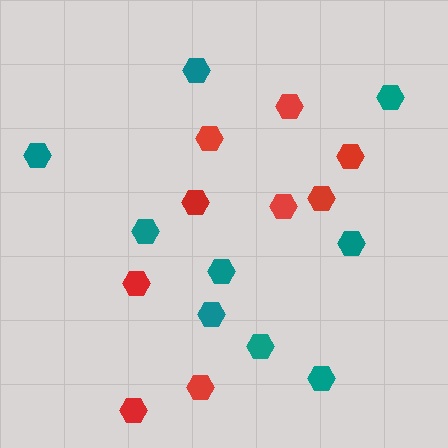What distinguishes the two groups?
There are 2 groups: one group of teal hexagons (9) and one group of red hexagons (9).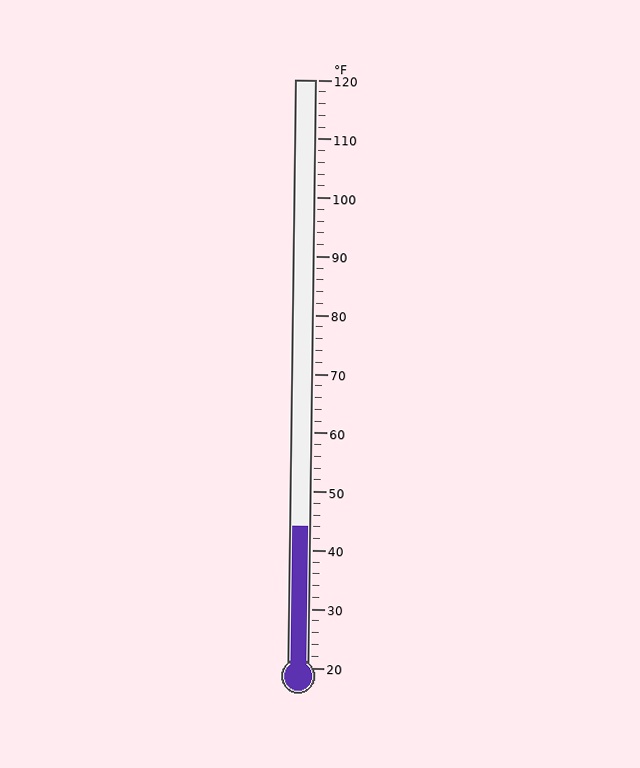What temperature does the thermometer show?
The thermometer shows approximately 44°F.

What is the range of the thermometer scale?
The thermometer scale ranges from 20°F to 120°F.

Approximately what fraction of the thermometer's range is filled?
The thermometer is filled to approximately 25% of its range.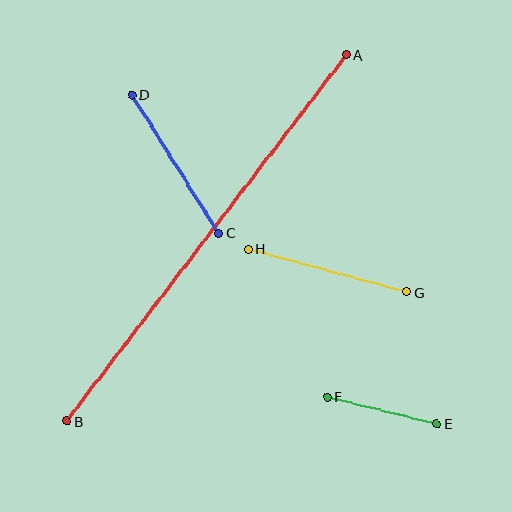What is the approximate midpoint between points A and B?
The midpoint is at approximately (206, 238) pixels.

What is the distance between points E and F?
The distance is approximately 113 pixels.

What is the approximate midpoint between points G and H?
The midpoint is at approximately (327, 271) pixels.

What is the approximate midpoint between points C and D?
The midpoint is at approximately (175, 164) pixels.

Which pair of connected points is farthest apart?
Points A and B are farthest apart.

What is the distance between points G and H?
The distance is approximately 164 pixels.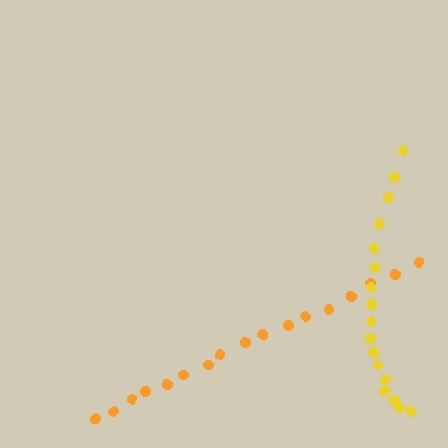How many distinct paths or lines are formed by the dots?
There are 2 distinct paths.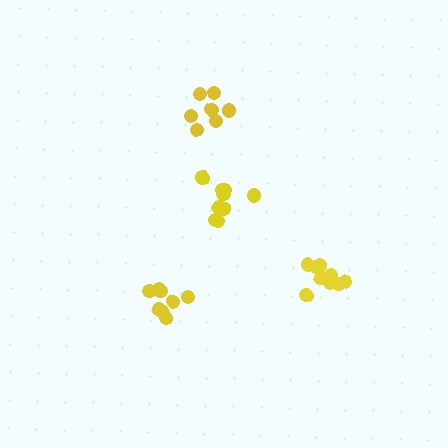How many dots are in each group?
Group 1: 10 dots, Group 2: 8 dots, Group 3: 9 dots, Group 4: 8 dots (35 total).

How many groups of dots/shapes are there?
There are 4 groups.